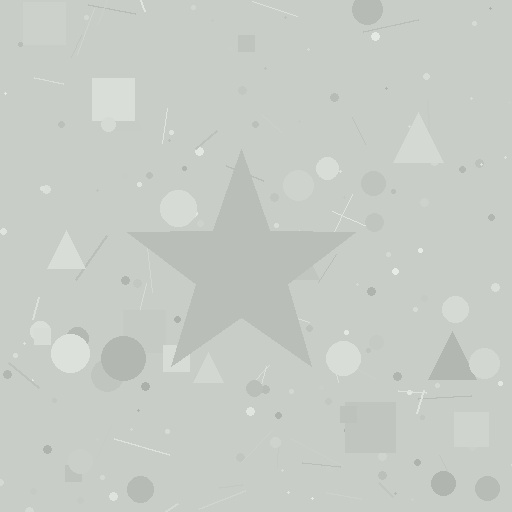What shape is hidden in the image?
A star is hidden in the image.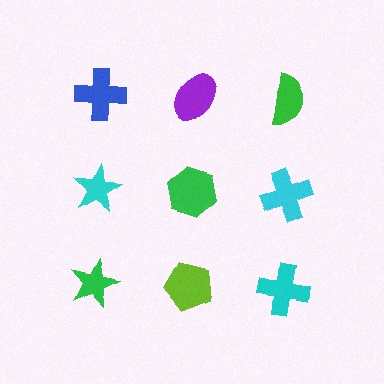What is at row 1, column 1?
A blue cross.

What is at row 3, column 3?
A cyan cross.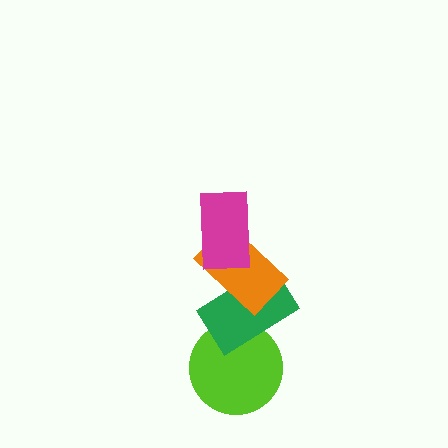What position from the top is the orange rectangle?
The orange rectangle is 2nd from the top.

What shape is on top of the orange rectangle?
The magenta rectangle is on top of the orange rectangle.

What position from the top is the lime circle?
The lime circle is 4th from the top.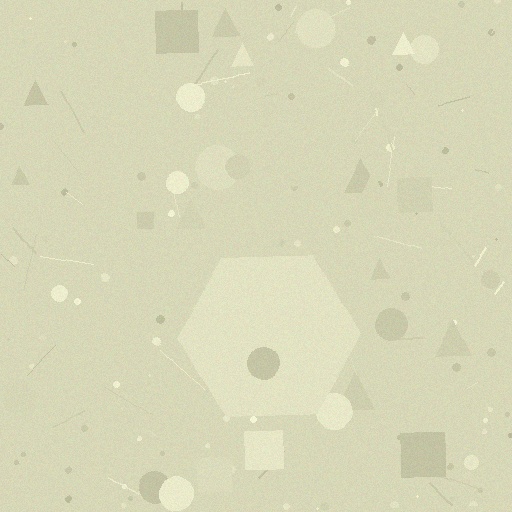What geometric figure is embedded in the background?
A hexagon is embedded in the background.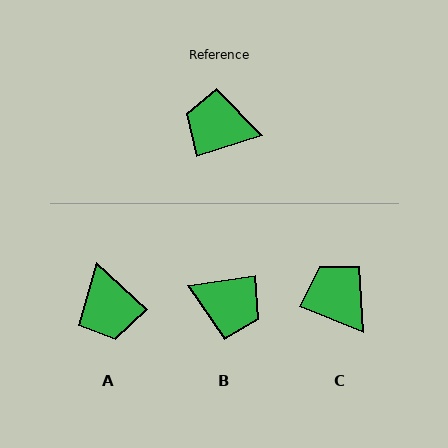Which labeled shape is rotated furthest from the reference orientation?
B, about 171 degrees away.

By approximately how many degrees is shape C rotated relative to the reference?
Approximately 40 degrees clockwise.